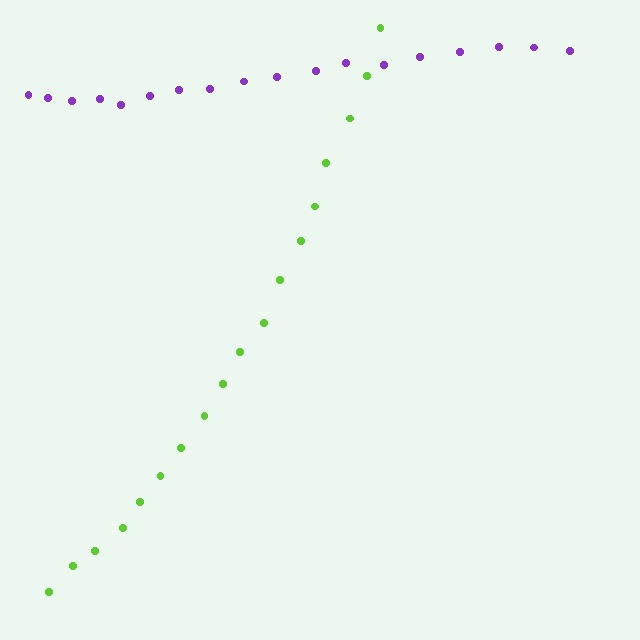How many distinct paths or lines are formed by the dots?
There are 2 distinct paths.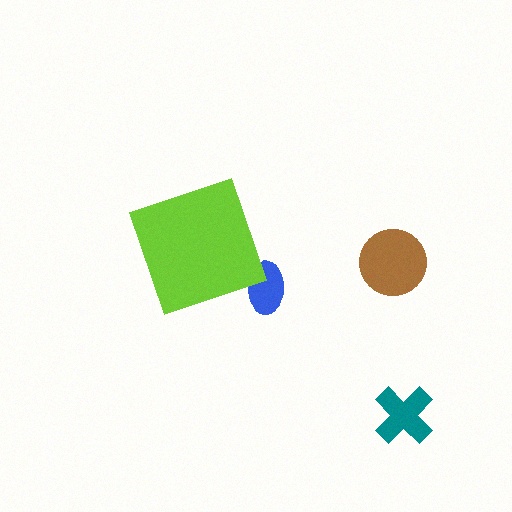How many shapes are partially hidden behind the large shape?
1 shape is partially hidden.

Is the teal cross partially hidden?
No, the teal cross is fully visible.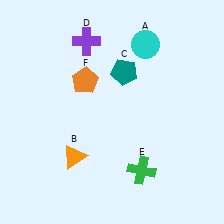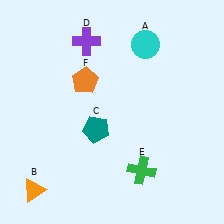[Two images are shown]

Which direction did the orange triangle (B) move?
The orange triangle (B) moved left.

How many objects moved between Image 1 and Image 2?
2 objects moved between the two images.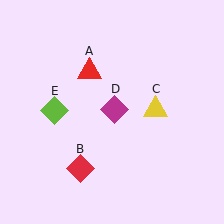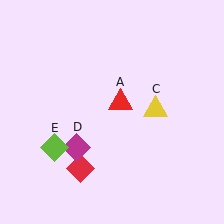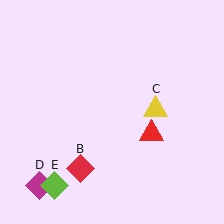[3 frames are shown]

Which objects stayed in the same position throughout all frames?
Red diamond (object B) and yellow triangle (object C) remained stationary.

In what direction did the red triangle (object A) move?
The red triangle (object A) moved down and to the right.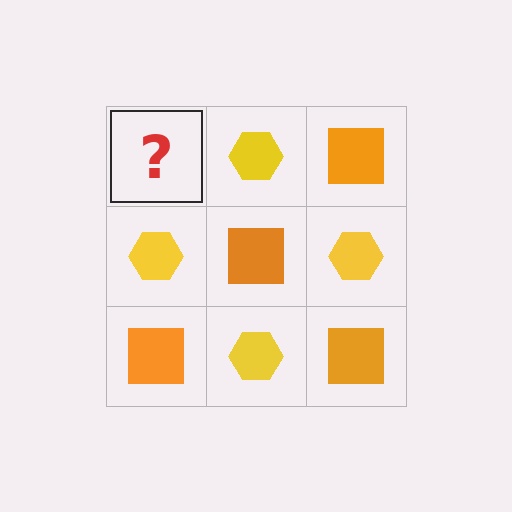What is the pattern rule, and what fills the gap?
The rule is that it alternates orange square and yellow hexagon in a checkerboard pattern. The gap should be filled with an orange square.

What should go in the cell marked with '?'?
The missing cell should contain an orange square.